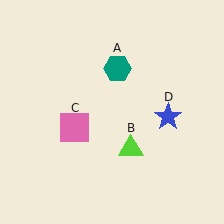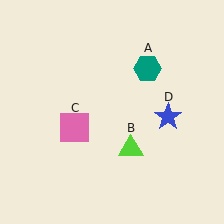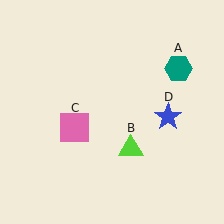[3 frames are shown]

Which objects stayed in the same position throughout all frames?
Lime triangle (object B) and pink square (object C) and blue star (object D) remained stationary.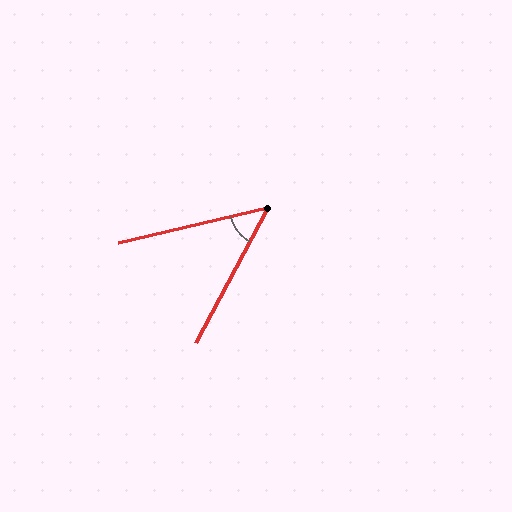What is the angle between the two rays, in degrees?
Approximately 49 degrees.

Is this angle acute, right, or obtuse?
It is acute.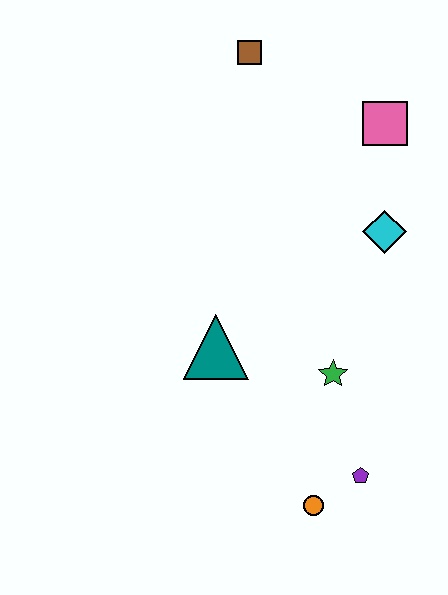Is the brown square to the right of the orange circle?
No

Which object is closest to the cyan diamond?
The pink square is closest to the cyan diamond.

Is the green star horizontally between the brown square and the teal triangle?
No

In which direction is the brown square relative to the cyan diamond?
The brown square is above the cyan diamond.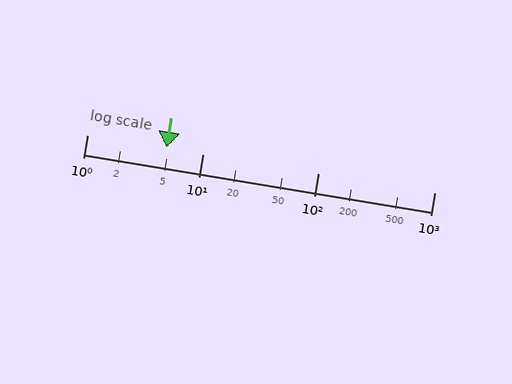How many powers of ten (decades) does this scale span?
The scale spans 3 decades, from 1 to 1000.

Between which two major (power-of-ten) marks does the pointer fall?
The pointer is between 1 and 10.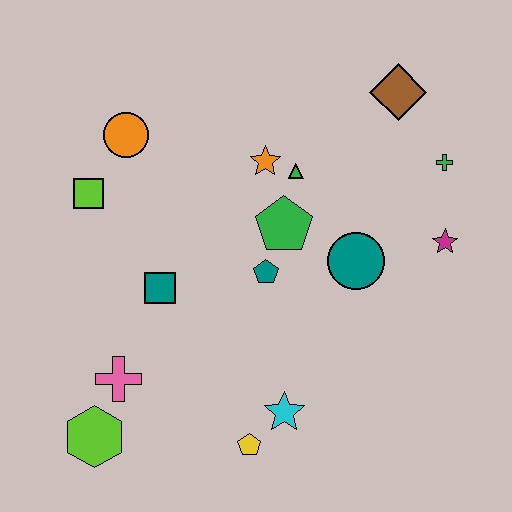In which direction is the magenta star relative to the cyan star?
The magenta star is above the cyan star.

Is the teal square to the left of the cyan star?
Yes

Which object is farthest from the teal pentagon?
The lime hexagon is farthest from the teal pentagon.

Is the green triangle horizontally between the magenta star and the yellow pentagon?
Yes